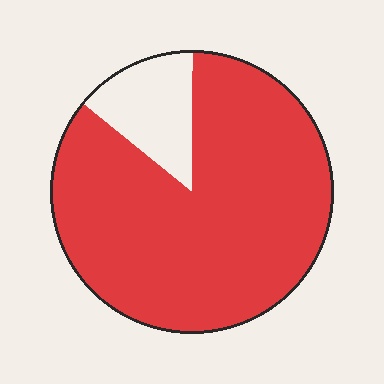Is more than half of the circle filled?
Yes.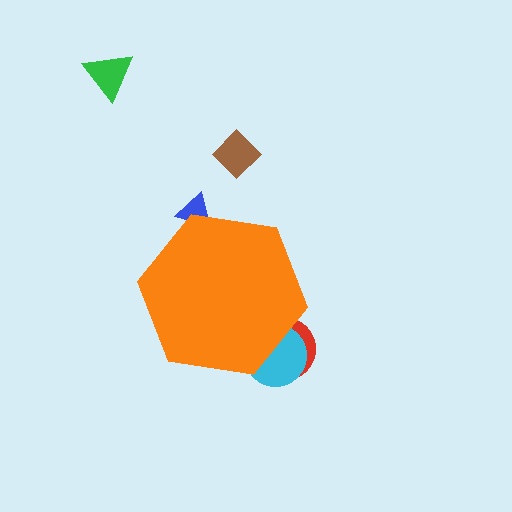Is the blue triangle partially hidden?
Yes, the blue triangle is partially hidden behind the orange hexagon.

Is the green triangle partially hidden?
No, the green triangle is fully visible.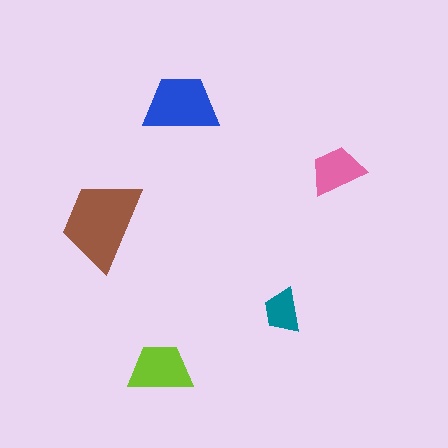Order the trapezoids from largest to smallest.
the brown one, the blue one, the lime one, the pink one, the teal one.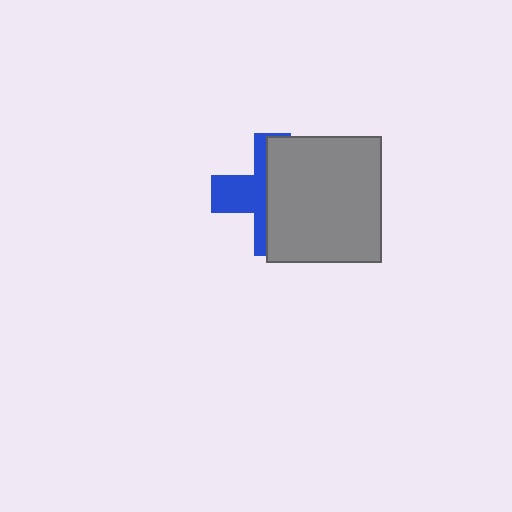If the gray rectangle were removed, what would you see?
You would see the complete blue cross.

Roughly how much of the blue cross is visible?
A small part of it is visible (roughly 40%).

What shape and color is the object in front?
The object in front is a gray rectangle.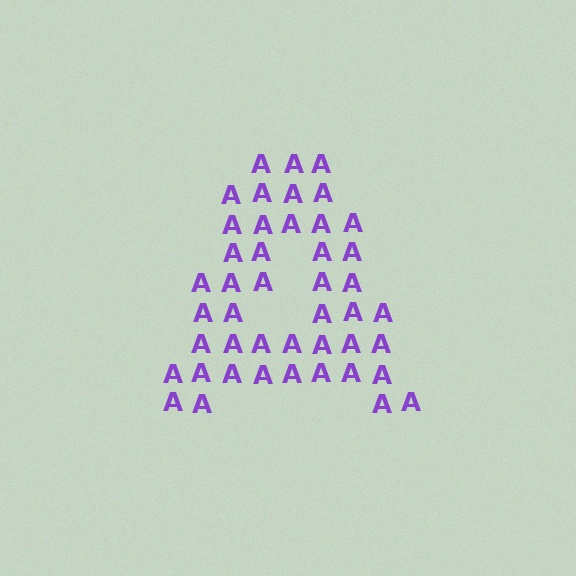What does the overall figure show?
The overall figure shows the letter A.